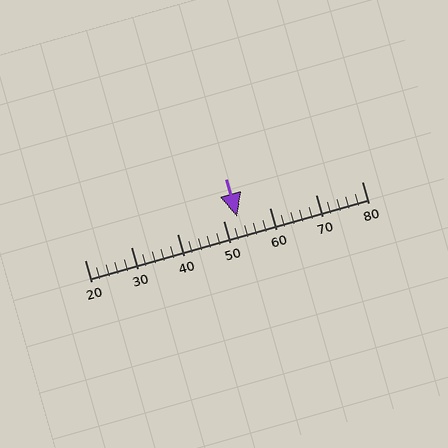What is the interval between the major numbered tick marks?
The major tick marks are spaced 10 units apart.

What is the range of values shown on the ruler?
The ruler shows values from 20 to 80.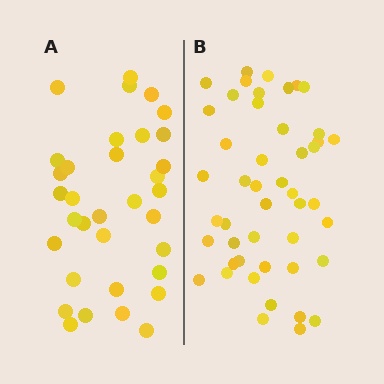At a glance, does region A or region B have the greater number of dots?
Region B (the right region) has more dots.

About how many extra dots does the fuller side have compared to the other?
Region B has approximately 15 more dots than region A.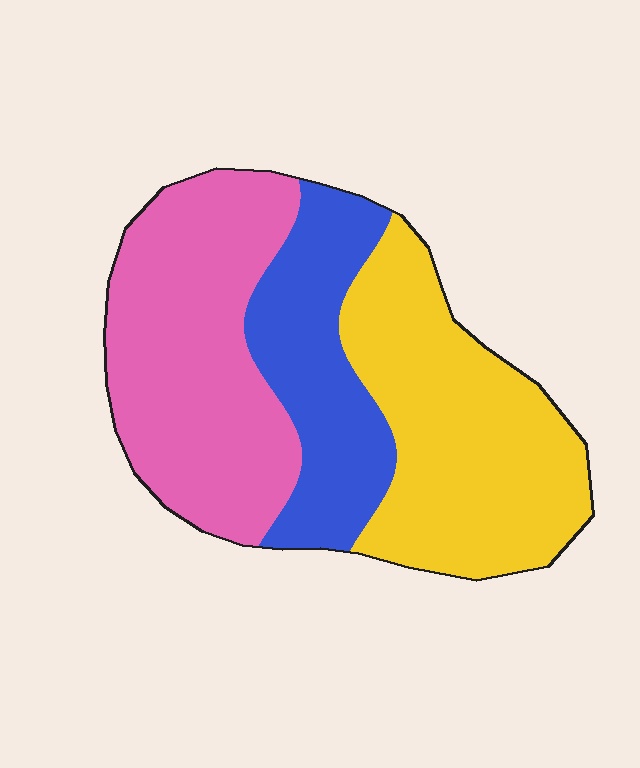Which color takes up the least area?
Blue, at roughly 25%.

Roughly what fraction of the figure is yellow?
Yellow covers around 40% of the figure.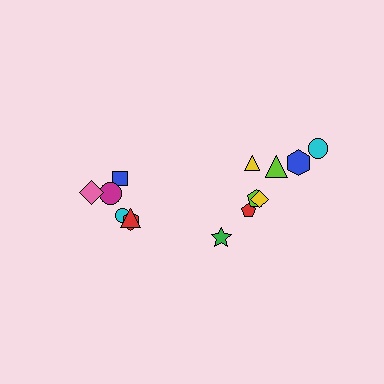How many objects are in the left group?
There are 6 objects.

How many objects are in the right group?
There are 8 objects.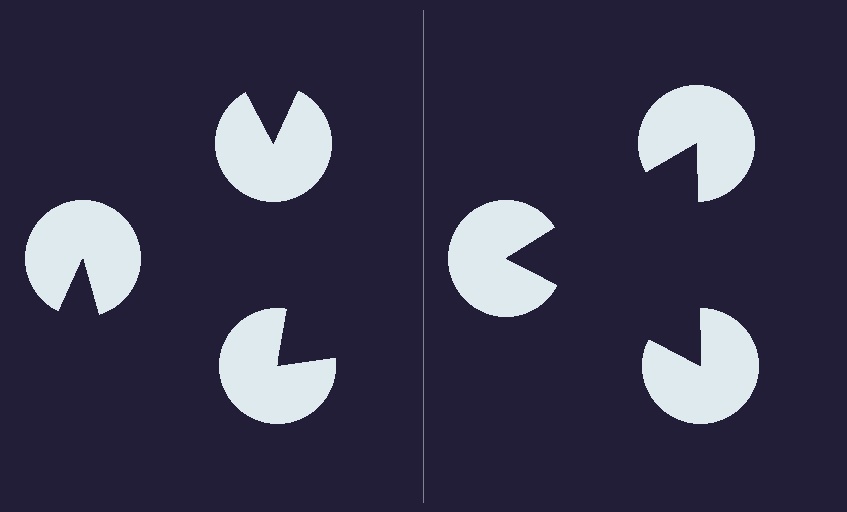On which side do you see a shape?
An illusory triangle appears on the right side. On the left side the wedge cuts are rotated, so no coherent shape forms.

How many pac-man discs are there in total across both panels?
6 — 3 on each side.